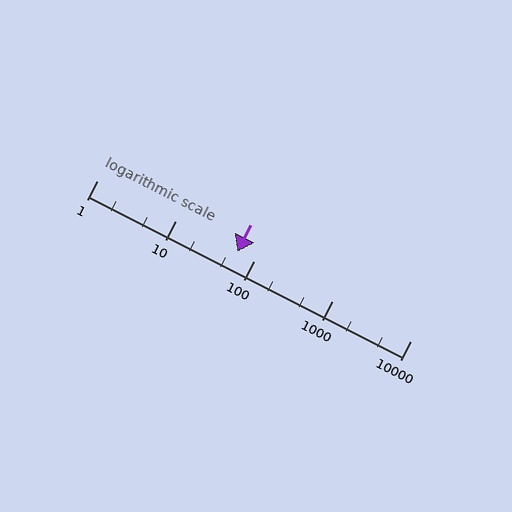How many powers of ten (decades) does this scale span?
The scale spans 4 decades, from 1 to 10000.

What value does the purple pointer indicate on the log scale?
The pointer indicates approximately 61.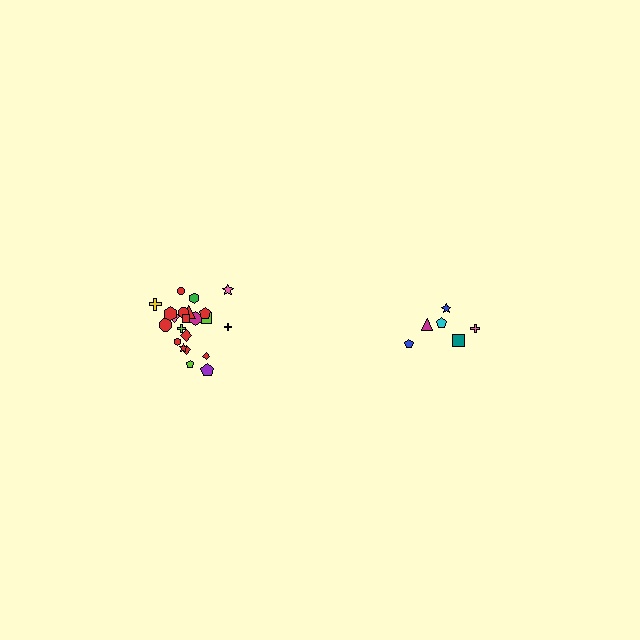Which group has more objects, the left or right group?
The left group.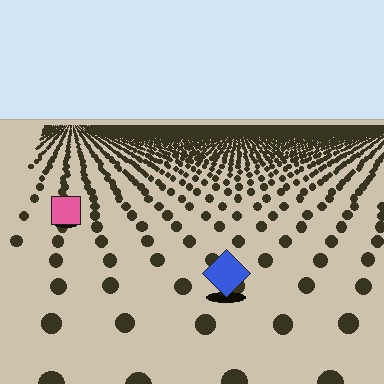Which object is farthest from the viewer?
The pink square is farthest from the viewer. It appears smaller and the ground texture around it is denser.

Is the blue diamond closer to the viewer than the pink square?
Yes. The blue diamond is closer — you can tell from the texture gradient: the ground texture is coarser near it.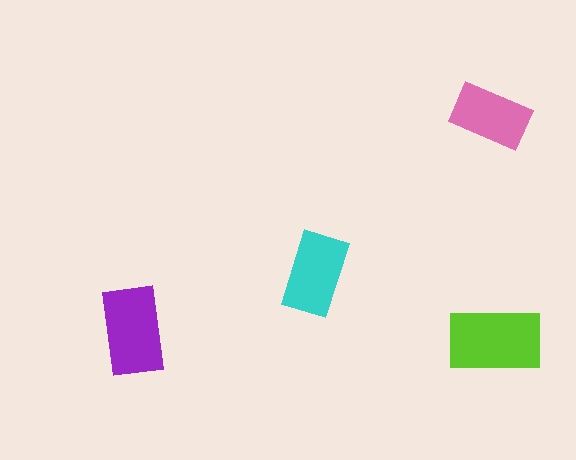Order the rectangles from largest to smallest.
the lime one, the purple one, the cyan one, the pink one.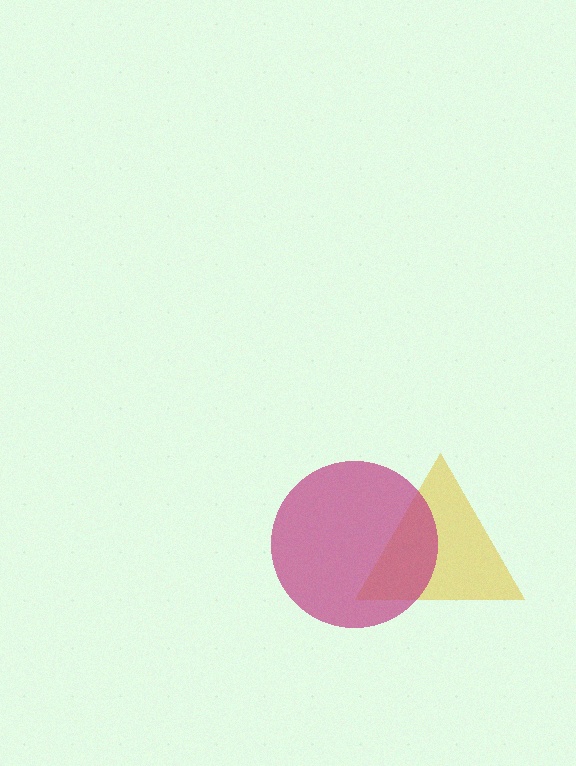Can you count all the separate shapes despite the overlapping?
Yes, there are 2 separate shapes.